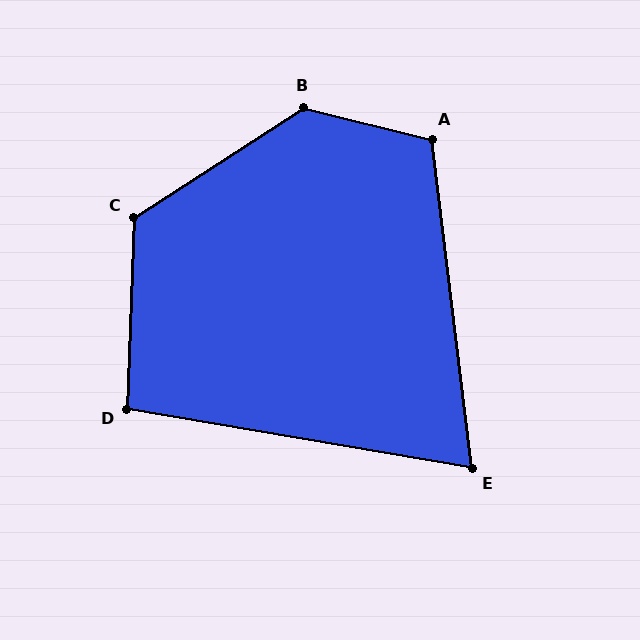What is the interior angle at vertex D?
Approximately 98 degrees (obtuse).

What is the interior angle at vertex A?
Approximately 111 degrees (obtuse).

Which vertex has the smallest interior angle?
E, at approximately 73 degrees.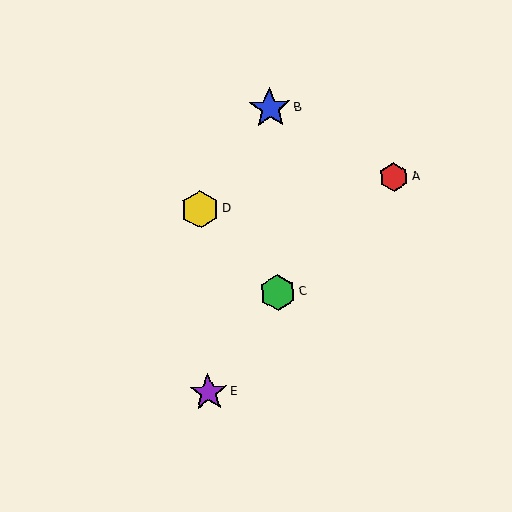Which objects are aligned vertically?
Objects D, E are aligned vertically.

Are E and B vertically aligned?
No, E is at x≈208 and B is at x≈270.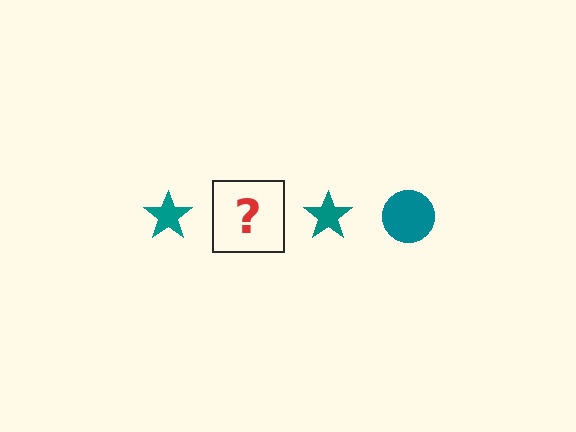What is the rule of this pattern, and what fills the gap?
The rule is that the pattern cycles through star, circle shapes in teal. The gap should be filled with a teal circle.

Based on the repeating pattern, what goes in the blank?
The blank should be a teal circle.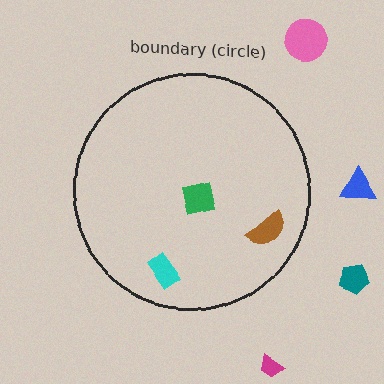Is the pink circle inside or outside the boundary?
Outside.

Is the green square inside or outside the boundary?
Inside.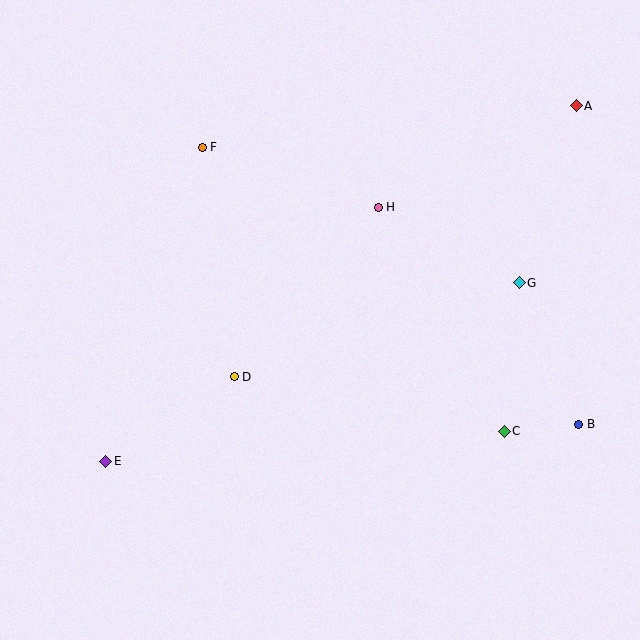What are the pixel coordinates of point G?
Point G is at (519, 283).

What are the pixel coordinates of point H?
Point H is at (378, 207).